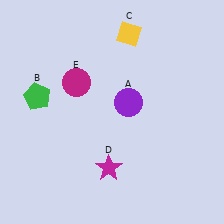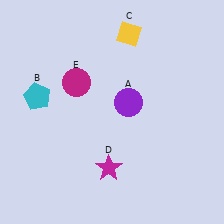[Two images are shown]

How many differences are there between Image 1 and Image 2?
There is 1 difference between the two images.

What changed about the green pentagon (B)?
In Image 1, B is green. In Image 2, it changed to cyan.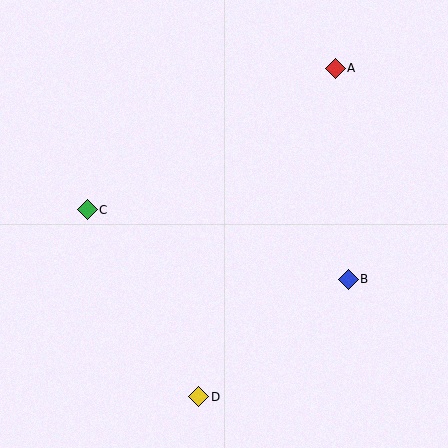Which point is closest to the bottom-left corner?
Point D is closest to the bottom-left corner.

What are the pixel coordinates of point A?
Point A is at (335, 68).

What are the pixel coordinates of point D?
Point D is at (199, 397).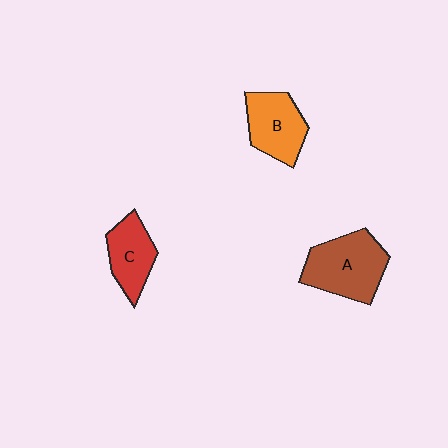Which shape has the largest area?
Shape A (brown).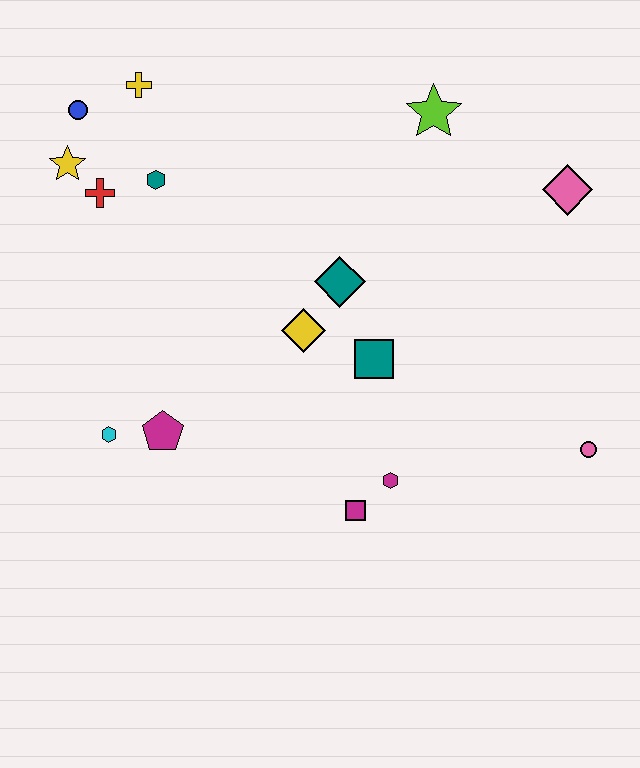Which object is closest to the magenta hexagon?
The magenta square is closest to the magenta hexagon.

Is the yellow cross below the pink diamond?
No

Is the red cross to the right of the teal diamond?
No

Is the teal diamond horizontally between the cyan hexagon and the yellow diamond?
No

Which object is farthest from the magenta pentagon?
The pink diamond is farthest from the magenta pentagon.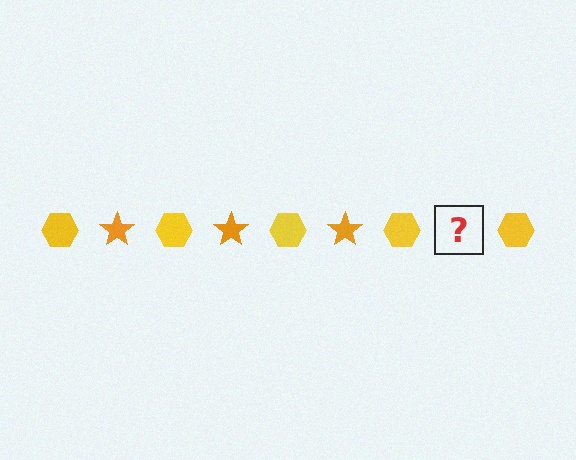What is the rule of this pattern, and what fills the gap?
The rule is that the pattern alternates between yellow hexagon and orange star. The gap should be filled with an orange star.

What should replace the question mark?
The question mark should be replaced with an orange star.